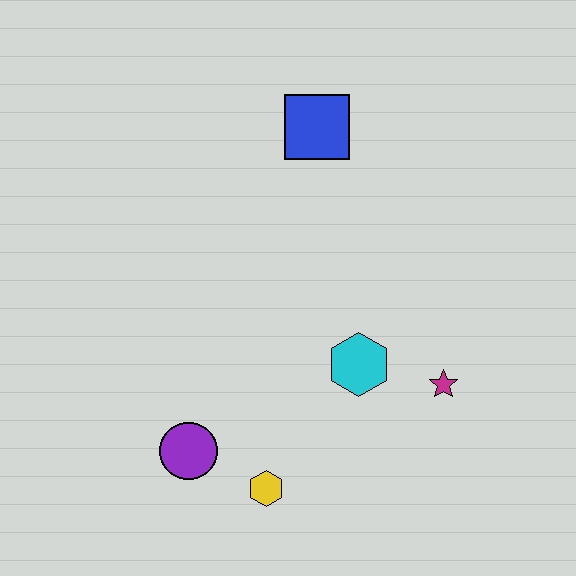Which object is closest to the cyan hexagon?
The magenta star is closest to the cyan hexagon.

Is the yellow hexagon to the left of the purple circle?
No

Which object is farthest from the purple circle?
The blue square is farthest from the purple circle.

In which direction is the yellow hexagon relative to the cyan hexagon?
The yellow hexagon is below the cyan hexagon.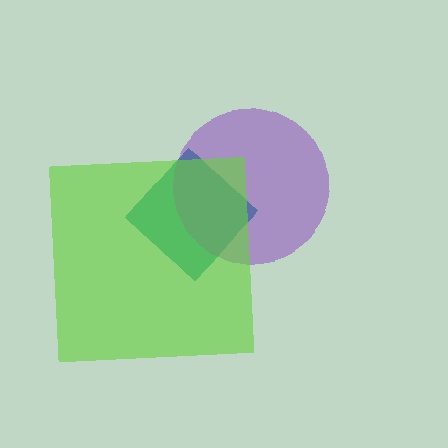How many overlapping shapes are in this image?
There are 3 overlapping shapes in the image.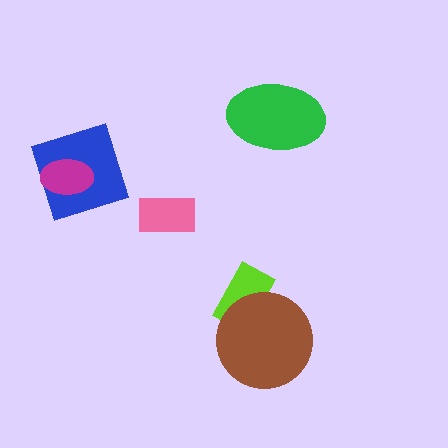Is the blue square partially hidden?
Yes, it is partially covered by another shape.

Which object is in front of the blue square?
The magenta ellipse is in front of the blue square.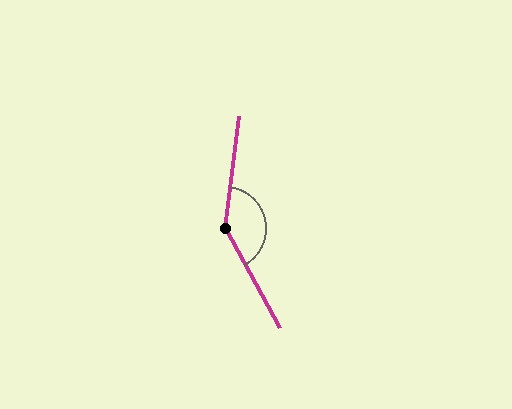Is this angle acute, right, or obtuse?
It is obtuse.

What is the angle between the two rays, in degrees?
Approximately 144 degrees.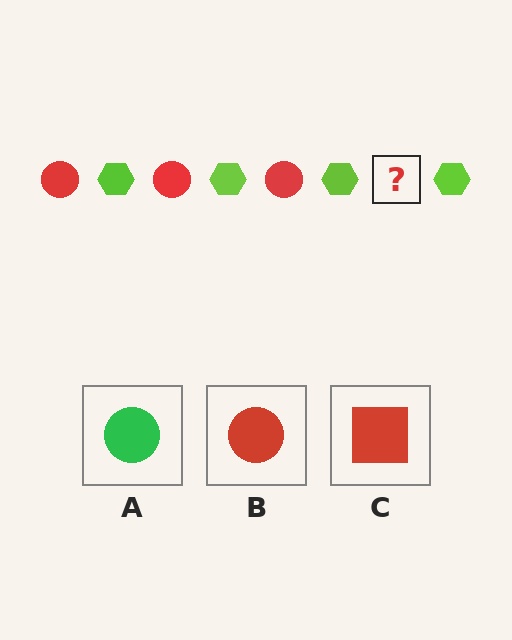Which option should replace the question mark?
Option B.